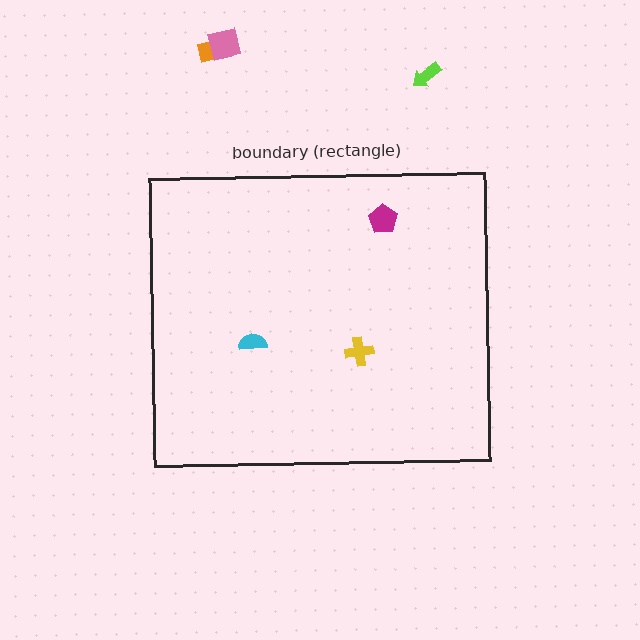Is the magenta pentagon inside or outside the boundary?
Inside.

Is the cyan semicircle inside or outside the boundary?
Inside.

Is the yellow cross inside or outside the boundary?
Inside.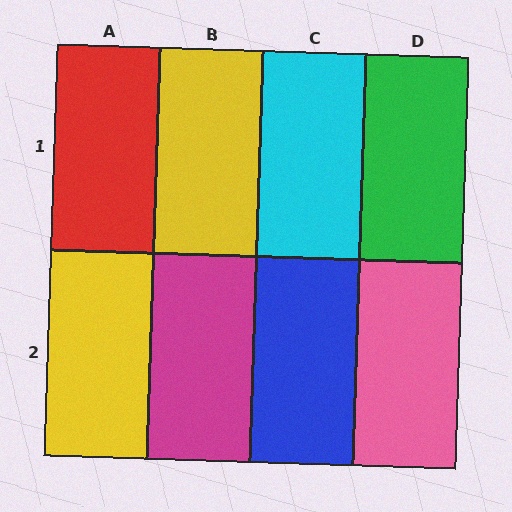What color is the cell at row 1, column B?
Yellow.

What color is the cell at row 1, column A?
Red.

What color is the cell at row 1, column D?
Green.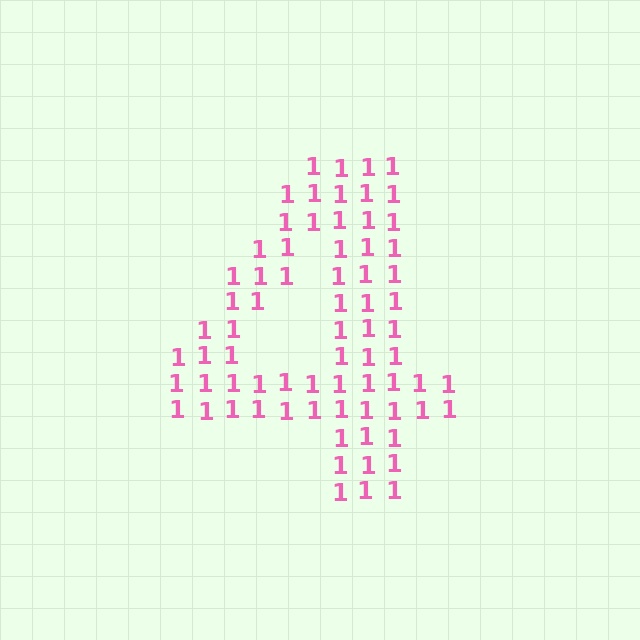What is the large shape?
The large shape is the digit 4.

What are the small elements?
The small elements are digit 1's.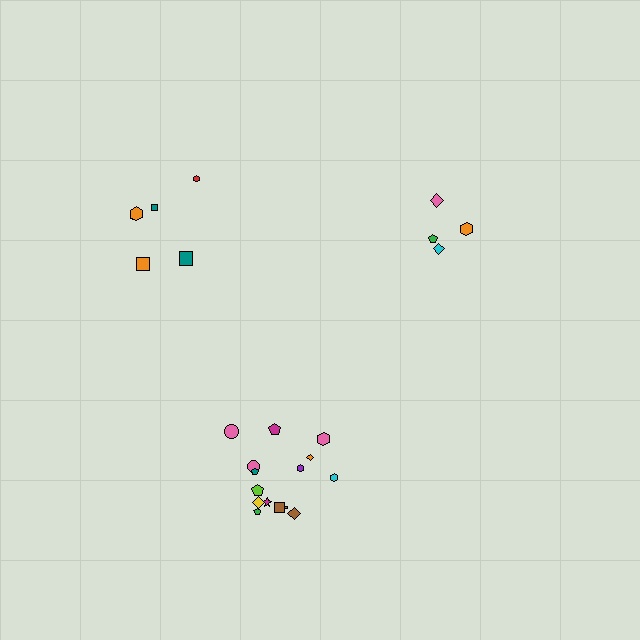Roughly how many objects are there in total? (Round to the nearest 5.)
Roughly 25 objects in total.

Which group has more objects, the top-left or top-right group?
The top-left group.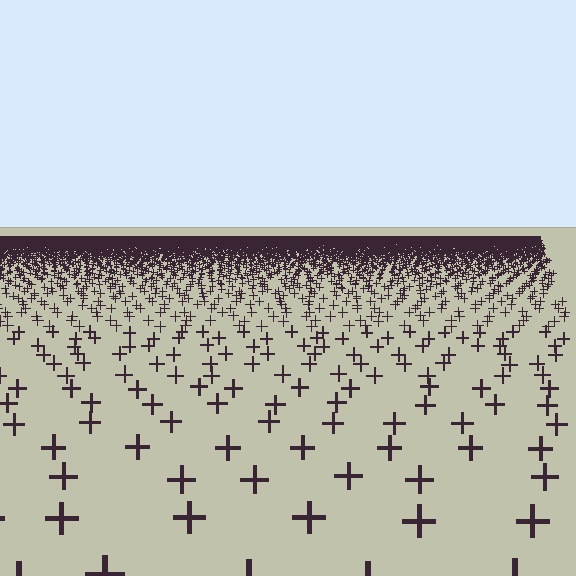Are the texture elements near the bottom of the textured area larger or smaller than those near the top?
Larger. Near the bottom, elements are closer to the viewer and appear at a bigger on-screen size.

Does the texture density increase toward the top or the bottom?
Density increases toward the top.